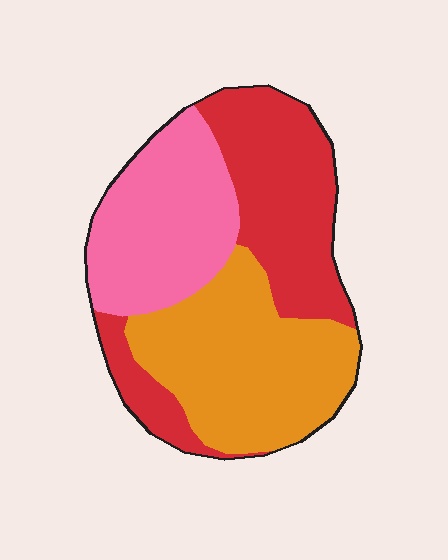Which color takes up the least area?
Pink, at roughly 30%.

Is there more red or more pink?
Red.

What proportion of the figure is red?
Red takes up about one third (1/3) of the figure.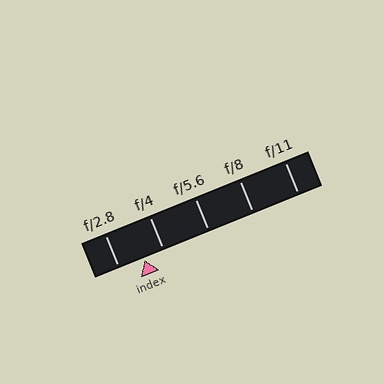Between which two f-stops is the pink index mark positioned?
The index mark is between f/2.8 and f/4.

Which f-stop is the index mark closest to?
The index mark is closest to f/4.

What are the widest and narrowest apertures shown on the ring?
The widest aperture shown is f/2.8 and the narrowest is f/11.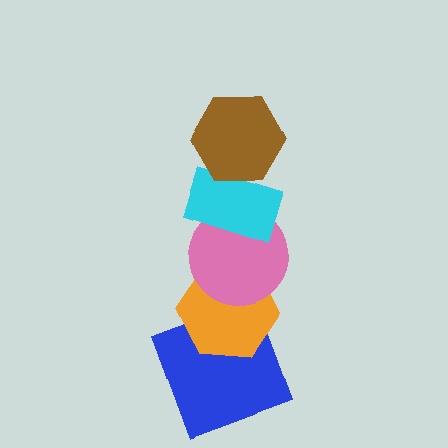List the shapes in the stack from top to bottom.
From top to bottom: the brown hexagon, the cyan rectangle, the pink circle, the orange hexagon, the blue square.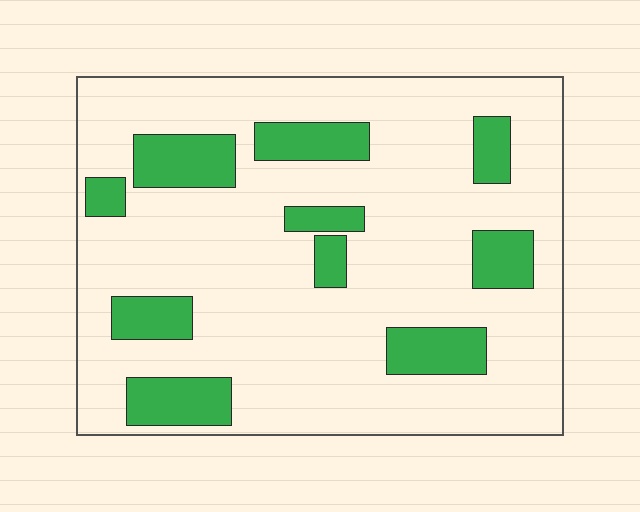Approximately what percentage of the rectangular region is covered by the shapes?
Approximately 20%.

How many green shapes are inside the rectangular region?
10.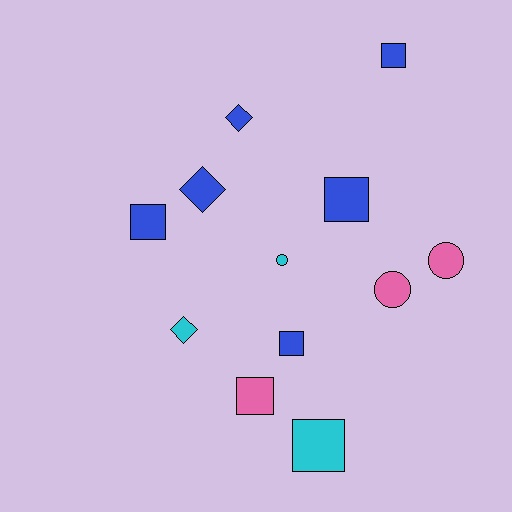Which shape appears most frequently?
Square, with 6 objects.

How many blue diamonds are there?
There are 2 blue diamonds.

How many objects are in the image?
There are 12 objects.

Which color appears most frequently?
Blue, with 6 objects.